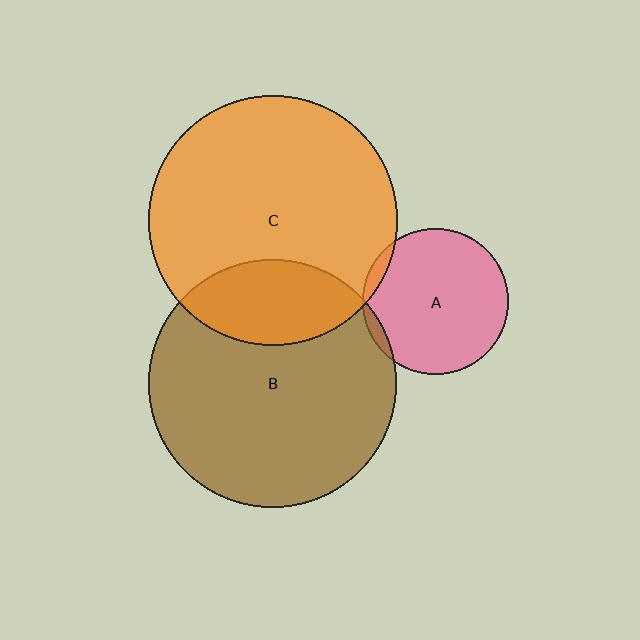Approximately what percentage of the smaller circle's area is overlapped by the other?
Approximately 5%.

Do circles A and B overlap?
Yes.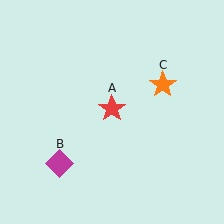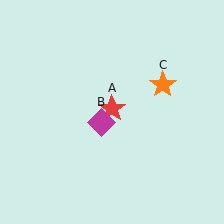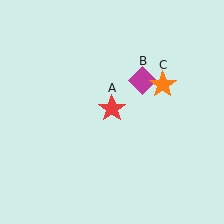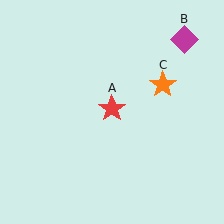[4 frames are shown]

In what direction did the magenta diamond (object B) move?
The magenta diamond (object B) moved up and to the right.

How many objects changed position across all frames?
1 object changed position: magenta diamond (object B).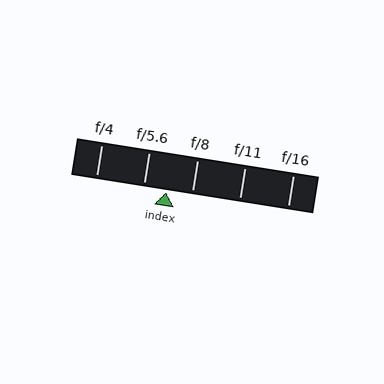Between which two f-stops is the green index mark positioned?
The index mark is between f/5.6 and f/8.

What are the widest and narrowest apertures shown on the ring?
The widest aperture shown is f/4 and the narrowest is f/16.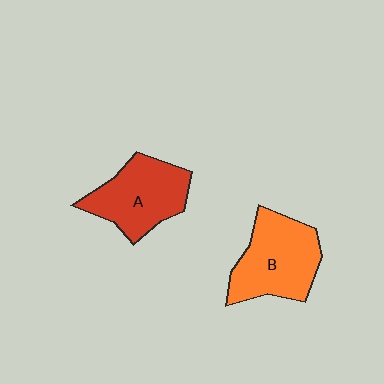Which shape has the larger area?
Shape B (orange).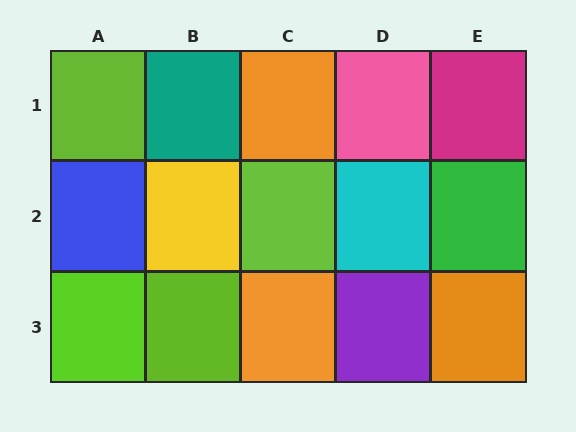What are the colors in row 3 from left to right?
Lime, lime, orange, purple, orange.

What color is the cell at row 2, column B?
Yellow.